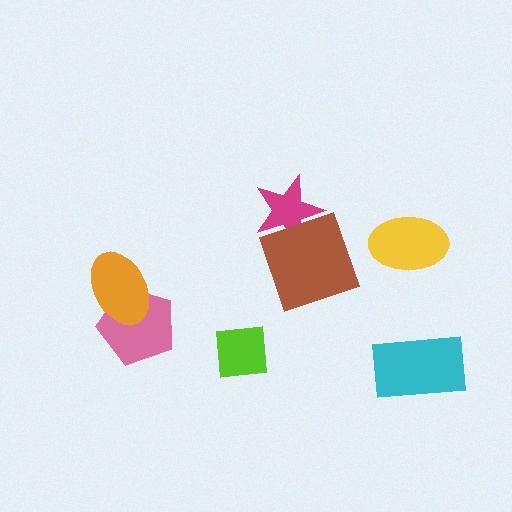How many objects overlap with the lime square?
0 objects overlap with the lime square.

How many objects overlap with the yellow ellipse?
0 objects overlap with the yellow ellipse.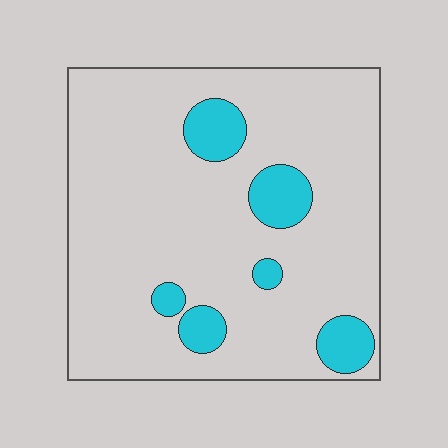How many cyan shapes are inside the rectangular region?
6.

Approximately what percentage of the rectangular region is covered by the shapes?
Approximately 15%.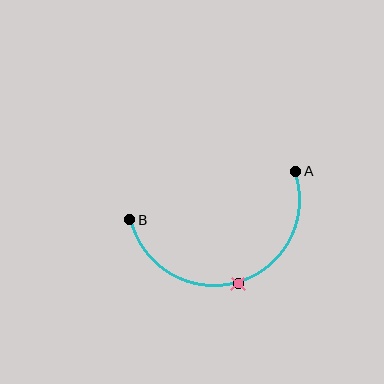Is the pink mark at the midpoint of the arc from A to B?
Yes. The pink mark lies on the arc at equal arc-length from both A and B — it is the arc midpoint.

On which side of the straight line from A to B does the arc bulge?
The arc bulges below the straight line connecting A and B.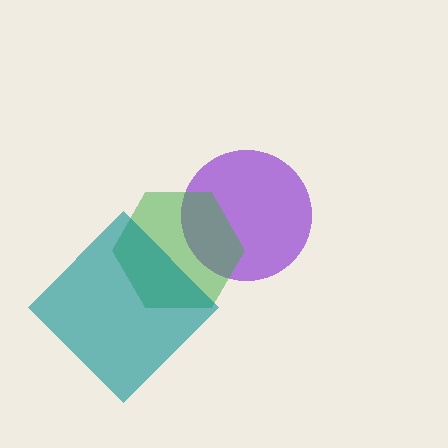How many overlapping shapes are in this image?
There are 3 overlapping shapes in the image.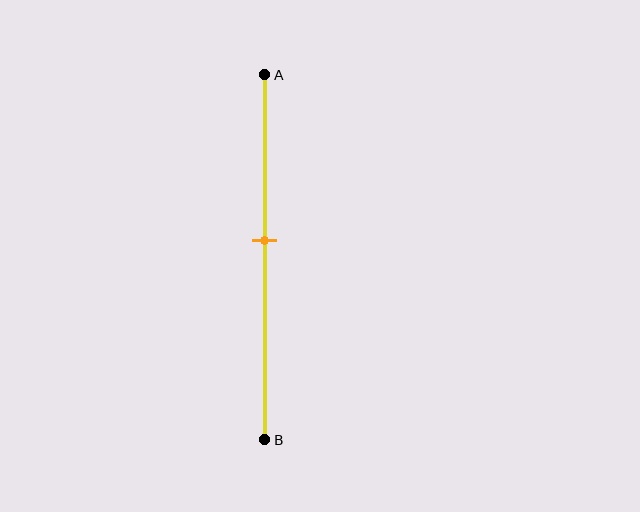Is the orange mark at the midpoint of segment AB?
No, the mark is at about 45% from A, not at the 50% midpoint.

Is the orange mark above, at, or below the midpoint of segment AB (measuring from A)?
The orange mark is above the midpoint of segment AB.